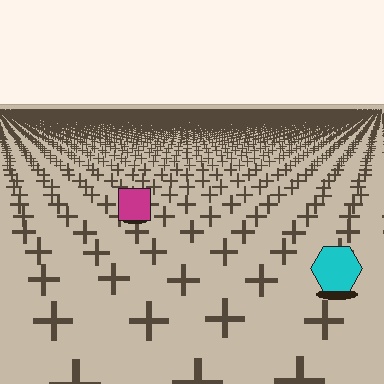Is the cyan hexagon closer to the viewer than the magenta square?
Yes. The cyan hexagon is closer — you can tell from the texture gradient: the ground texture is coarser near it.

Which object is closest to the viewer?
The cyan hexagon is closest. The texture marks near it are larger and more spread out.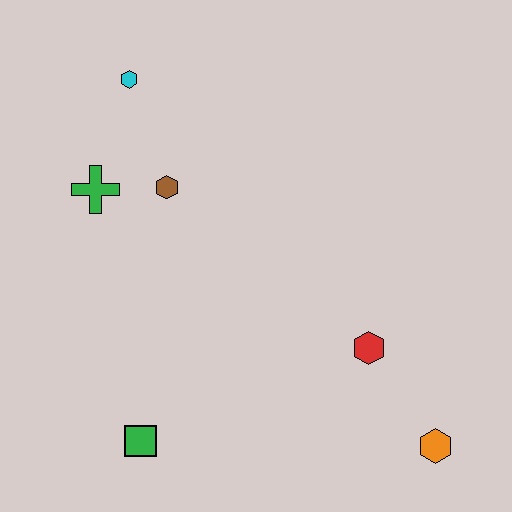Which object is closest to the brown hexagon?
The green cross is closest to the brown hexagon.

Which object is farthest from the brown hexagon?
The orange hexagon is farthest from the brown hexagon.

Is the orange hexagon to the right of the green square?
Yes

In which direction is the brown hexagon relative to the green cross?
The brown hexagon is to the right of the green cross.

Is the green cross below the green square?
No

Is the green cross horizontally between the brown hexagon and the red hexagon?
No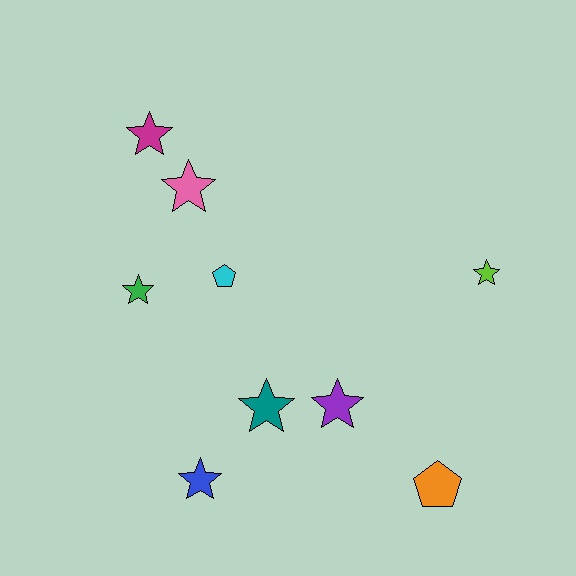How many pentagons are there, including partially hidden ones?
There are 2 pentagons.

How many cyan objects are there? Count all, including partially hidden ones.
There is 1 cyan object.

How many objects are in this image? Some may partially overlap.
There are 9 objects.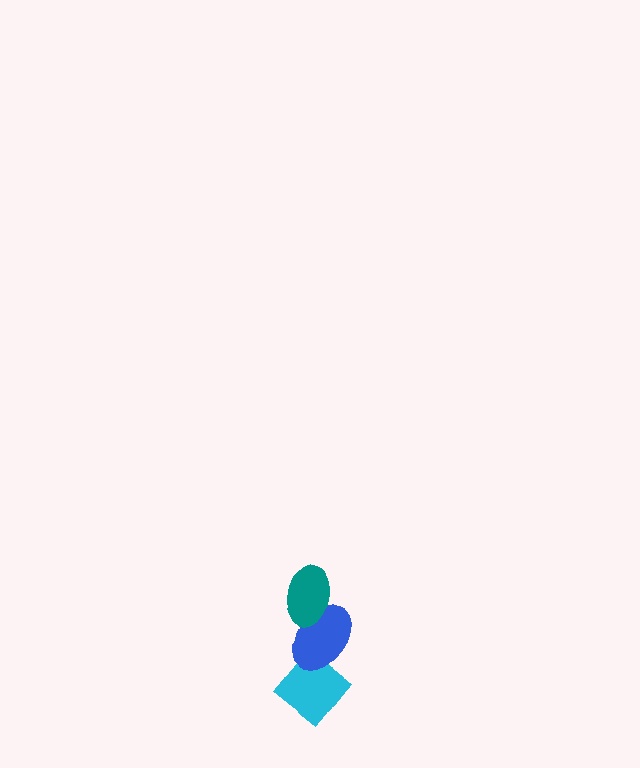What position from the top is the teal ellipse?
The teal ellipse is 1st from the top.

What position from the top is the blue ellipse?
The blue ellipse is 2nd from the top.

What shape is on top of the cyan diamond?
The blue ellipse is on top of the cyan diamond.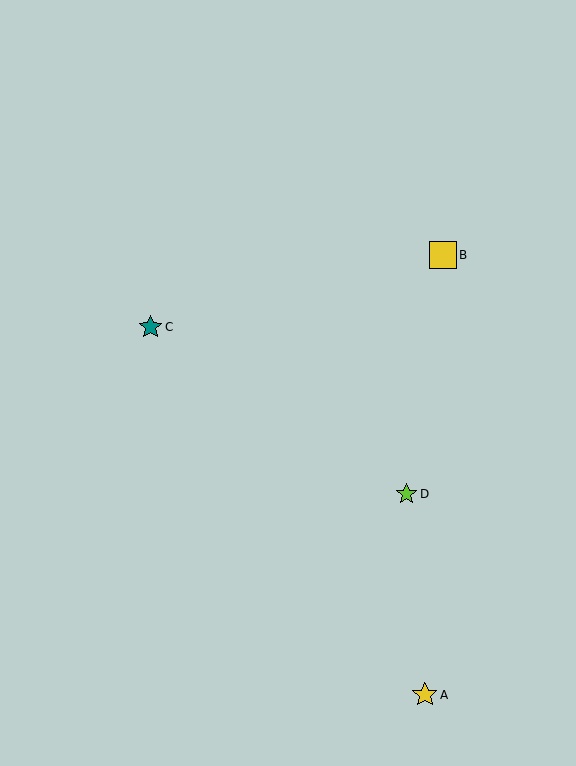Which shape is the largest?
The yellow square (labeled B) is the largest.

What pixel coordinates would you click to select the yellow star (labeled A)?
Click at (425, 695) to select the yellow star A.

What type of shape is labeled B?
Shape B is a yellow square.